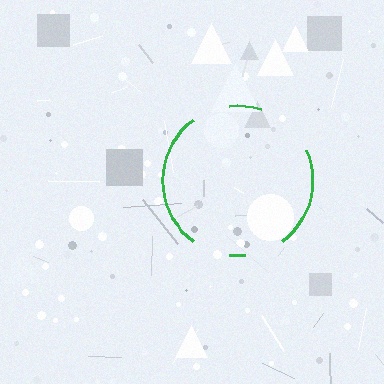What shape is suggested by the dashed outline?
The dashed outline suggests a circle.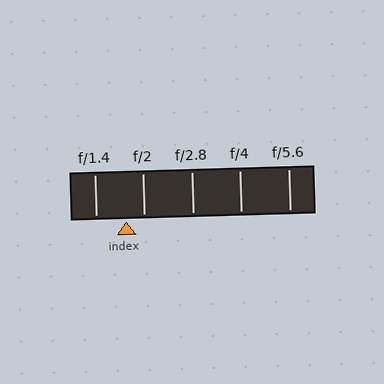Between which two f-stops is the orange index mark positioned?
The index mark is between f/1.4 and f/2.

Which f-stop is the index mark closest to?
The index mark is closest to f/2.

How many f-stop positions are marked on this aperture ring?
There are 5 f-stop positions marked.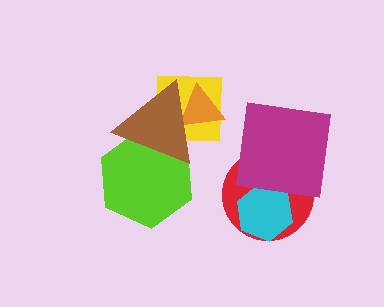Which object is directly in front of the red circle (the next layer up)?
The cyan hexagon is directly in front of the red circle.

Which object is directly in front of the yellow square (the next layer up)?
The lime hexagon is directly in front of the yellow square.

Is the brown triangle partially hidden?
No, no other shape covers it.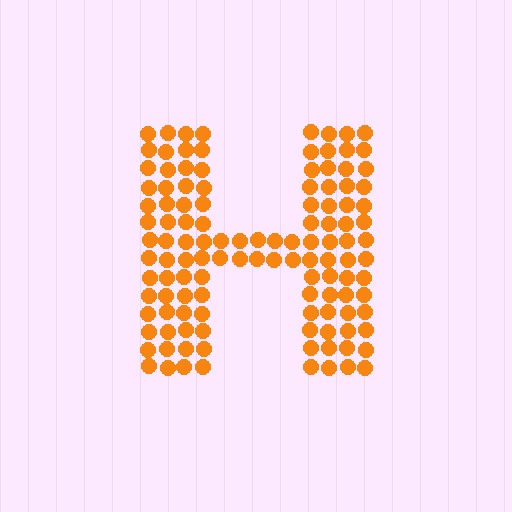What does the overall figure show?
The overall figure shows the letter H.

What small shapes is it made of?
It is made of small circles.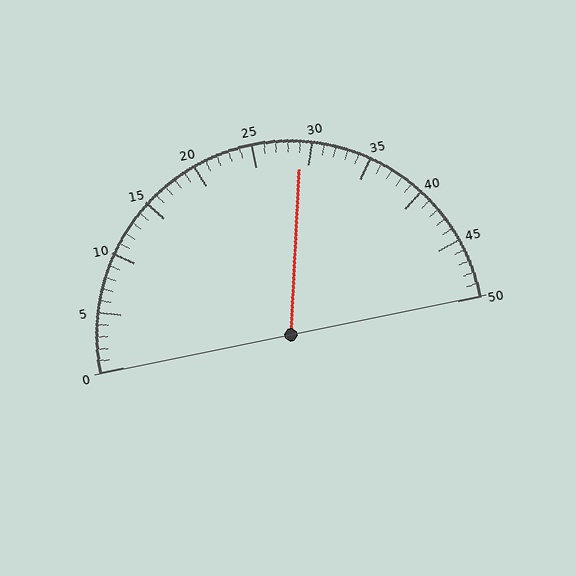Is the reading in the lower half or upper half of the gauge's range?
The reading is in the upper half of the range (0 to 50).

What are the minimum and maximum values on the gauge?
The gauge ranges from 0 to 50.